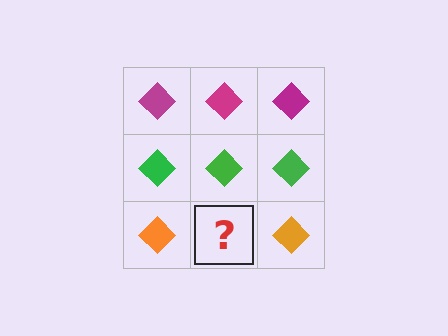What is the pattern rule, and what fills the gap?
The rule is that each row has a consistent color. The gap should be filled with an orange diamond.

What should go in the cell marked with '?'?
The missing cell should contain an orange diamond.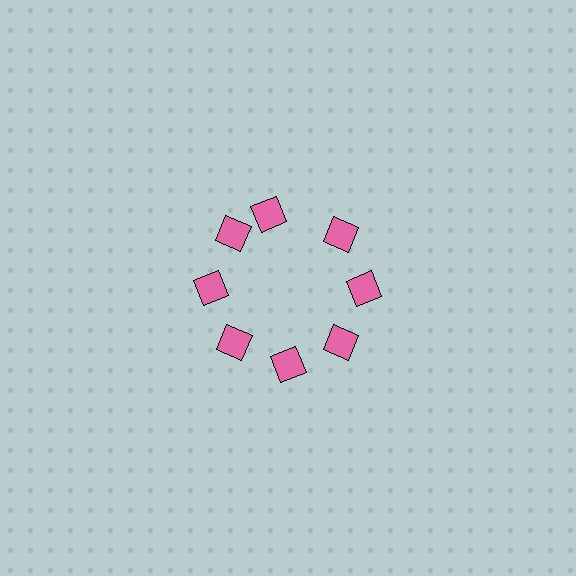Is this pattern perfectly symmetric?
No. The 8 pink diamonds are arranged in a ring, but one element near the 12 o'clock position is rotated out of alignment along the ring, breaking the 8-fold rotational symmetry.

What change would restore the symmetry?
The symmetry would be restored by rotating it back into even spacing with its neighbors so that all 8 diamonds sit at equal angles and equal distance from the center.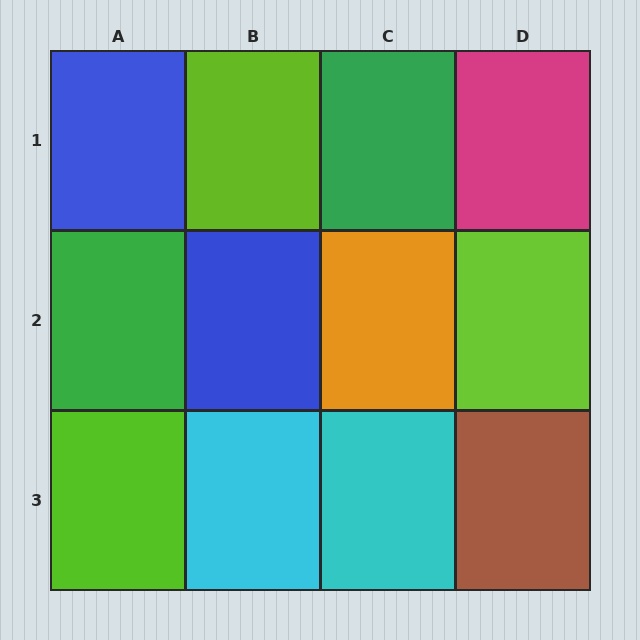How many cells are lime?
3 cells are lime.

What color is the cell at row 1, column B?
Lime.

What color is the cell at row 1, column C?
Green.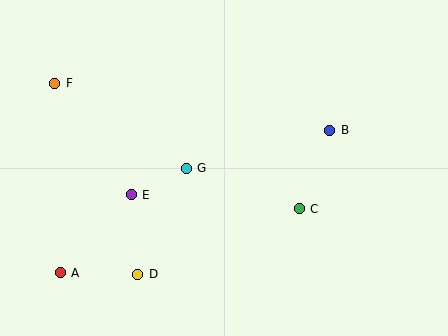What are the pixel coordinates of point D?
Point D is at (138, 274).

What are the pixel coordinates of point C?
Point C is at (299, 209).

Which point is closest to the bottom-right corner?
Point C is closest to the bottom-right corner.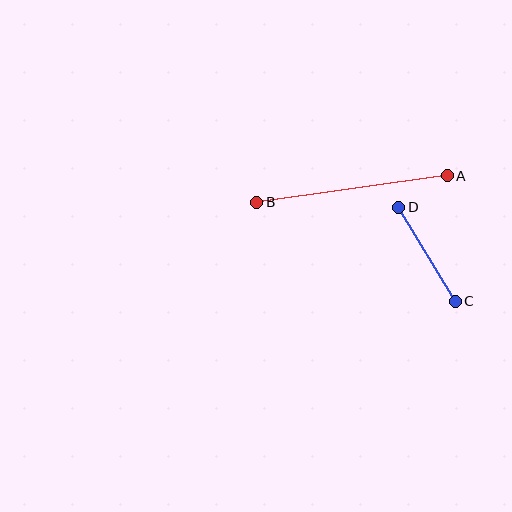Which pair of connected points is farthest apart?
Points A and B are farthest apart.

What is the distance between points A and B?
The distance is approximately 192 pixels.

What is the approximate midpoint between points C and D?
The midpoint is at approximately (427, 254) pixels.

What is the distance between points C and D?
The distance is approximately 109 pixels.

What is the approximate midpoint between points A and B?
The midpoint is at approximately (352, 189) pixels.